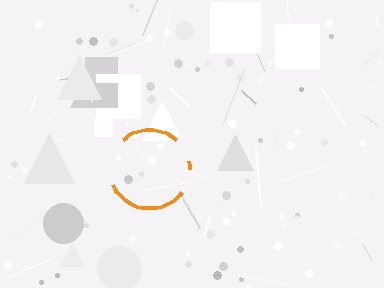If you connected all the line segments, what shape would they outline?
They would outline a circle.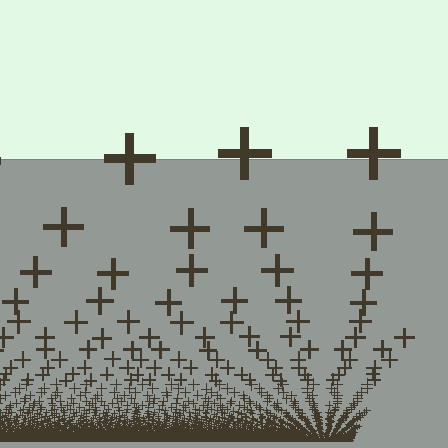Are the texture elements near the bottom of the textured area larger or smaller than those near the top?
Smaller. The gradient is inverted — elements near the bottom are smaller and denser.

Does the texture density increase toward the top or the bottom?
Density increases toward the bottom.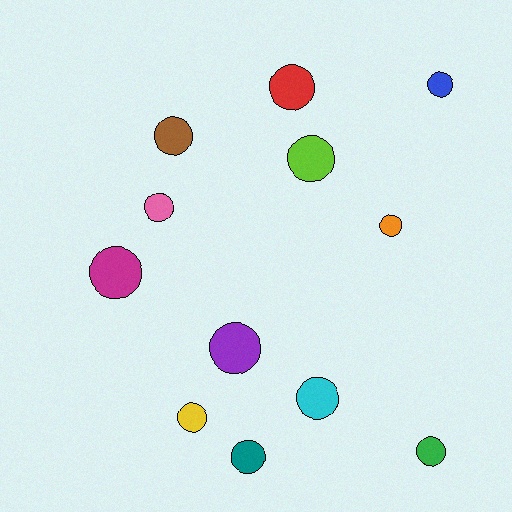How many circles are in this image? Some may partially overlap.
There are 12 circles.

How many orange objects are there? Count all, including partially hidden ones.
There is 1 orange object.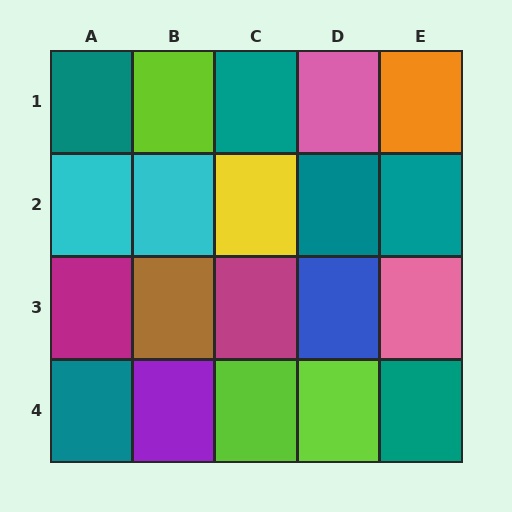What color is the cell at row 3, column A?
Magenta.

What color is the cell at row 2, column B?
Cyan.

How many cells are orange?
1 cell is orange.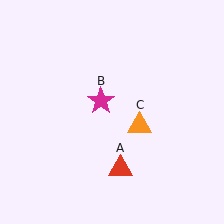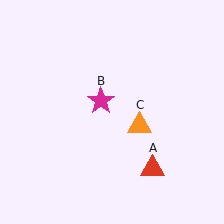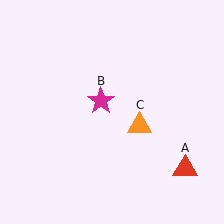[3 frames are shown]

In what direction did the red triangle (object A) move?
The red triangle (object A) moved right.